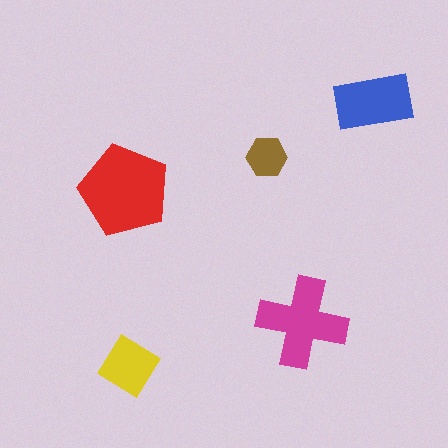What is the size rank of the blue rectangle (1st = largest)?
3rd.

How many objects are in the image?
There are 5 objects in the image.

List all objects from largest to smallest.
The red pentagon, the magenta cross, the blue rectangle, the yellow diamond, the brown hexagon.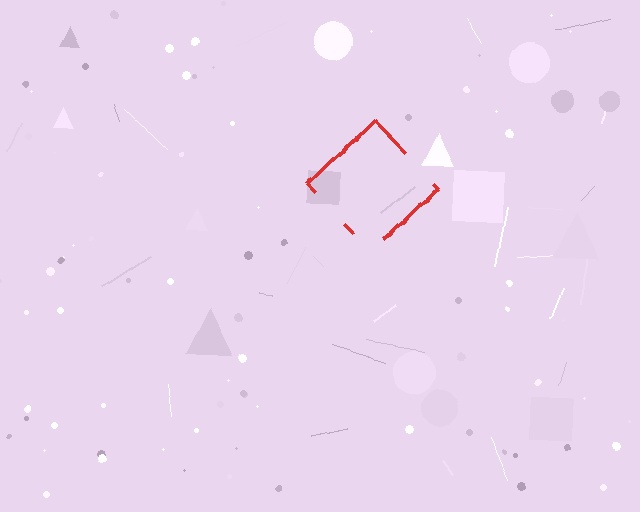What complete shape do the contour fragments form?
The contour fragments form a diamond.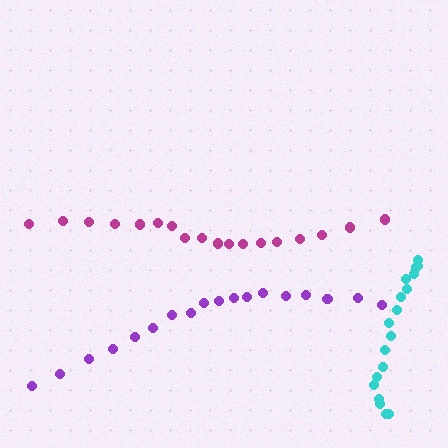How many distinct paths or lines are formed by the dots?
There are 3 distinct paths.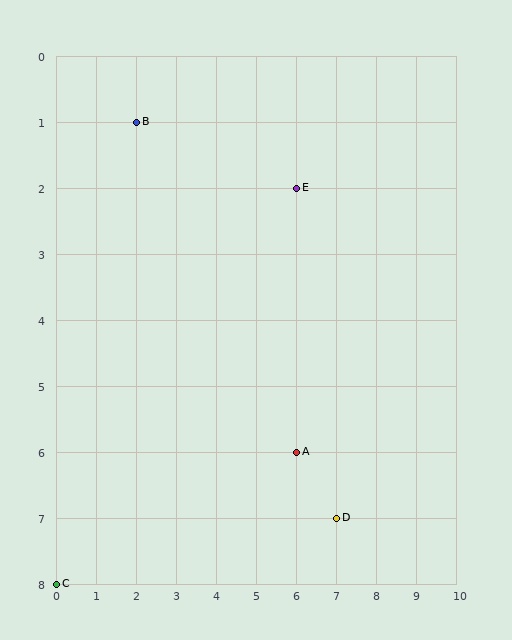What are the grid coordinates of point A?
Point A is at grid coordinates (6, 6).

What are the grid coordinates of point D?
Point D is at grid coordinates (7, 7).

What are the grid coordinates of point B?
Point B is at grid coordinates (2, 1).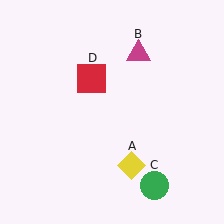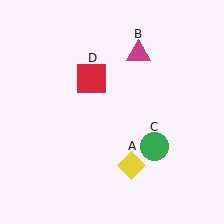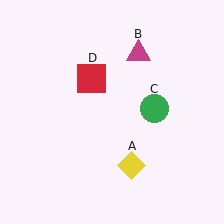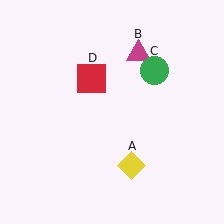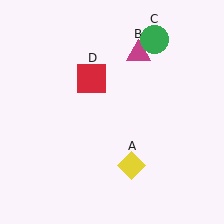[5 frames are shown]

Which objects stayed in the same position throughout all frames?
Yellow diamond (object A) and magenta triangle (object B) and red square (object D) remained stationary.